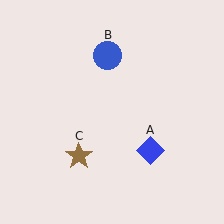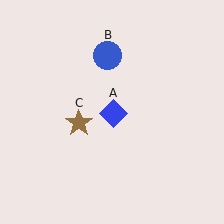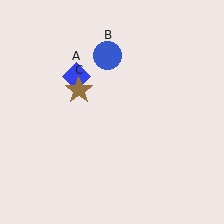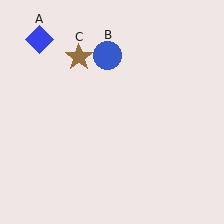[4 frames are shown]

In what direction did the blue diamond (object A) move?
The blue diamond (object A) moved up and to the left.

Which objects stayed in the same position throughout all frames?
Blue circle (object B) remained stationary.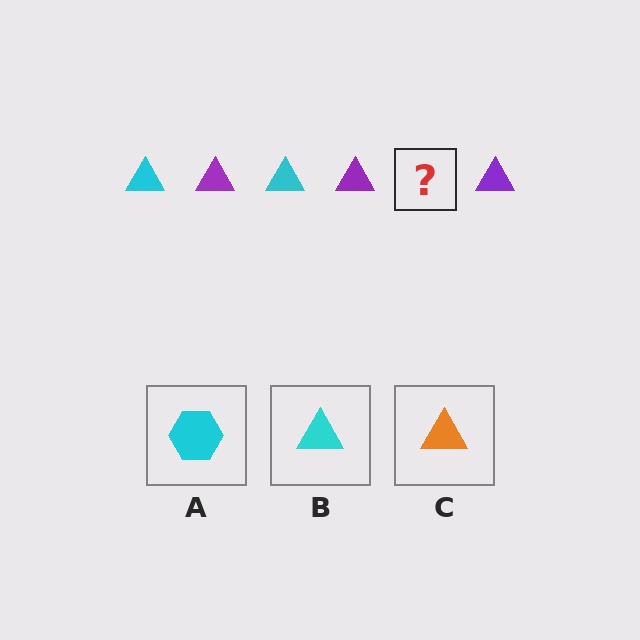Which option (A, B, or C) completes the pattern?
B.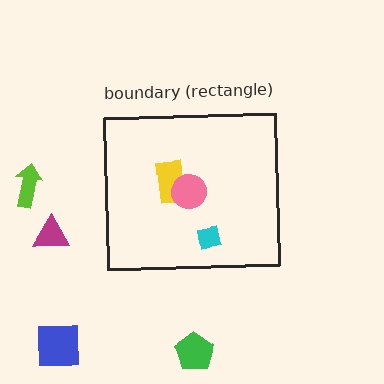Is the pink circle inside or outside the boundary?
Inside.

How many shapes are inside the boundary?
3 inside, 4 outside.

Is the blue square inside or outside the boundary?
Outside.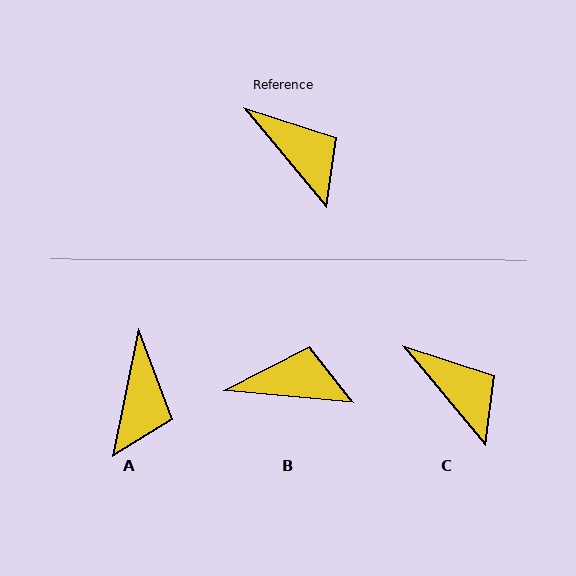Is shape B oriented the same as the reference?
No, it is off by about 45 degrees.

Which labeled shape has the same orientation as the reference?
C.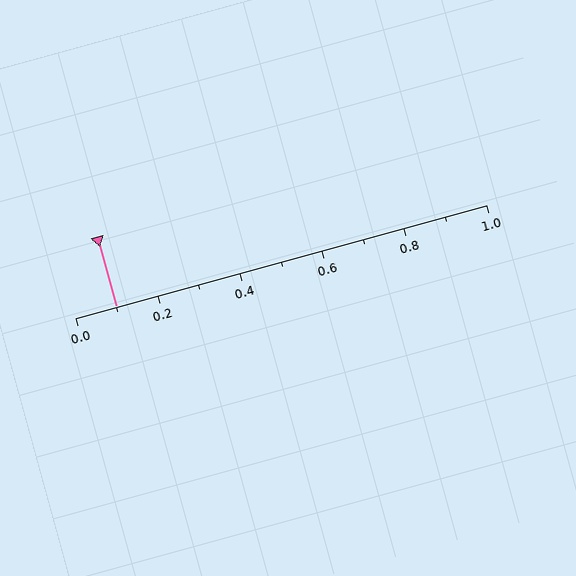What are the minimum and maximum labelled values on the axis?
The axis runs from 0.0 to 1.0.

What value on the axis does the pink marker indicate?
The marker indicates approximately 0.1.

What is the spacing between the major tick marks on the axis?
The major ticks are spaced 0.2 apart.